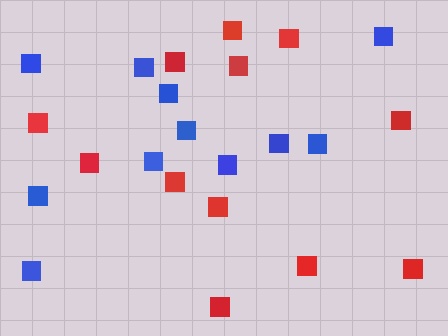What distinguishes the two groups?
There are 2 groups: one group of red squares (12) and one group of blue squares (11).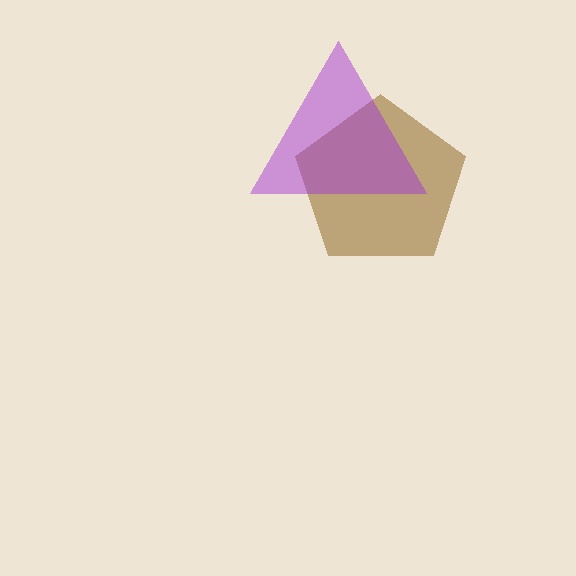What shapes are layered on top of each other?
The layered shapes are: a brown pentagon, a purple triangle.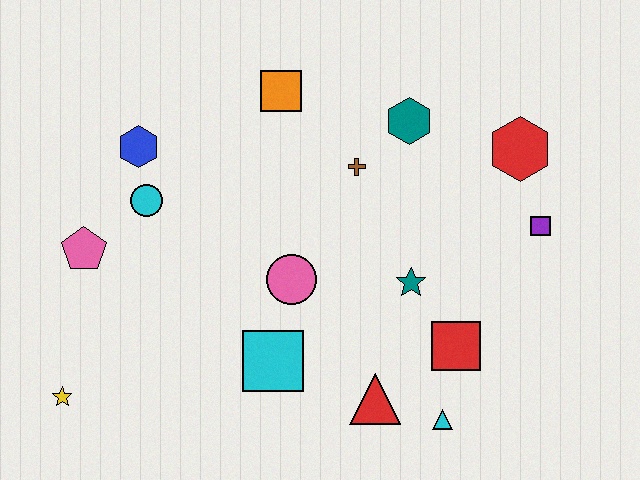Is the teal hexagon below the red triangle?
No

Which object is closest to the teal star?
The red square is closest to the teal star.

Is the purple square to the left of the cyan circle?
No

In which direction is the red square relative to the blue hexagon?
The red square is to the right of the blue hexagon.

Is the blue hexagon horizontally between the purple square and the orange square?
No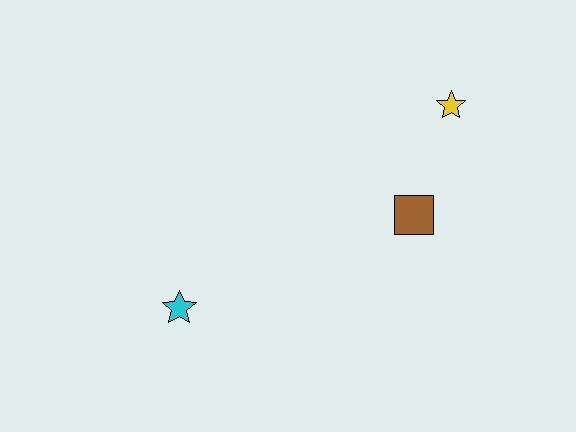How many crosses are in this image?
There are no crosses.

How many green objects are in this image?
There are no green objects.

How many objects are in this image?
There are 3 objects.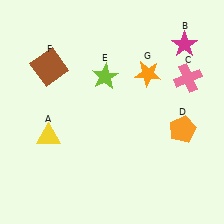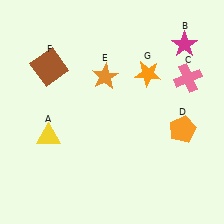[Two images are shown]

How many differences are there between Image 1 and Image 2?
There is 1 difference between the two images.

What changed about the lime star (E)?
In Image 1, E is lime. In Image 2, it changed to orange.